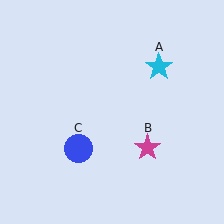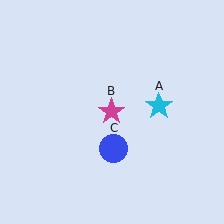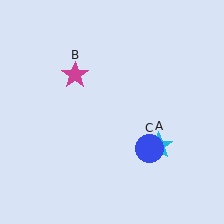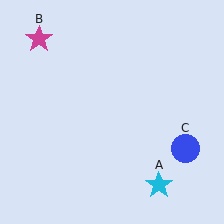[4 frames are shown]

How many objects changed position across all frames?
3 objects changed position: cyan star (object A), magenta star (object B), blue circle (object C).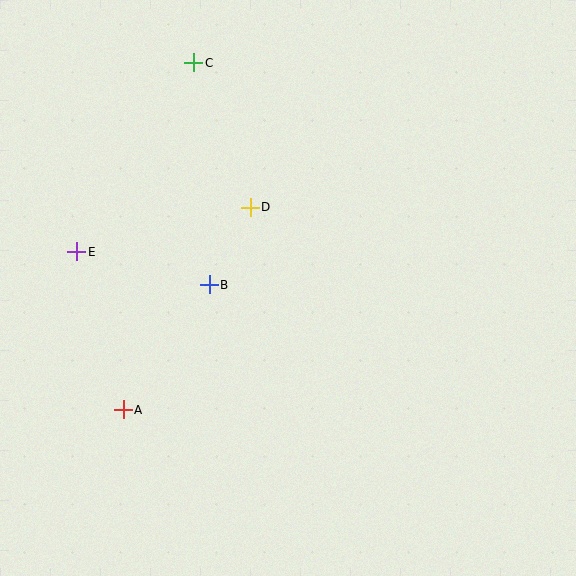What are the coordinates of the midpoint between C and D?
The midpoint between C and D is at (222, 135).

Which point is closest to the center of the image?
Point B at (209, 285) is closest to the center.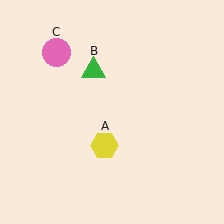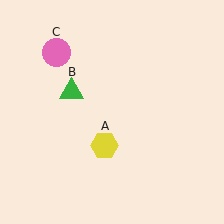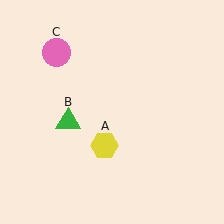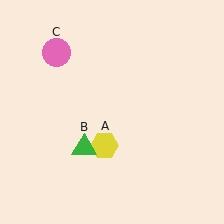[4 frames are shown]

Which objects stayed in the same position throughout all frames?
Yellow hexagon (object A) and pink circle (object C) remained stationary.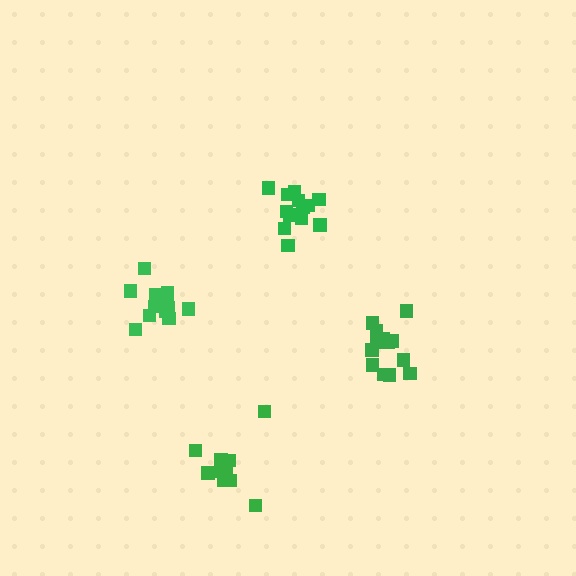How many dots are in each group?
Group 1: 11 dots, Group 2: 15 dots, Group 3: 14 dots, Group 4: 15 dots (55 total).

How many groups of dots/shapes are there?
There are 4 groups.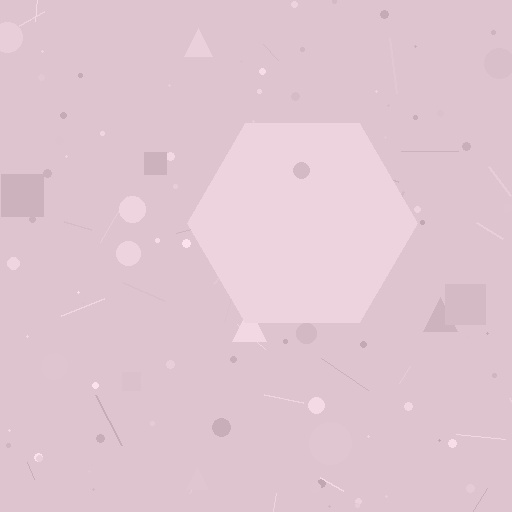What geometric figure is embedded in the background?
A hexagon is embedded in the background.